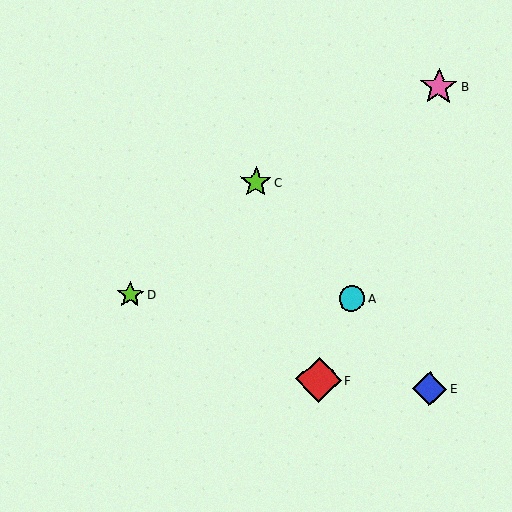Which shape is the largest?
The red diamond (labeled F) is the largest.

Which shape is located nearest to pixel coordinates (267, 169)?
The lime star (labeled C) at (256, 182) is nearest to that location.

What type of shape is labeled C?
Shape C is a lime star.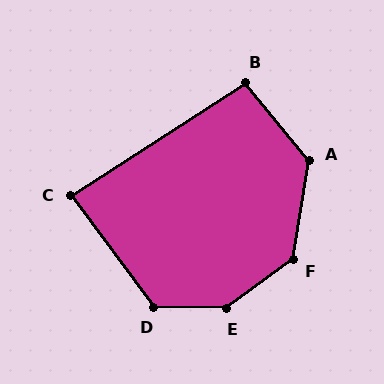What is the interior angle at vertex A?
Approximately 131 degrees (obtuse).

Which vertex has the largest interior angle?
E, at approximately 143 degrees.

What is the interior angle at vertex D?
Approximately 128 degrees (obtuse).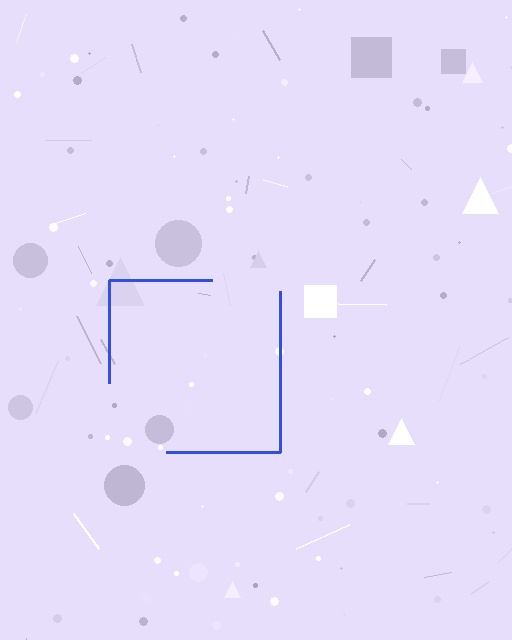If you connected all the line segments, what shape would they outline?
They would outline a square.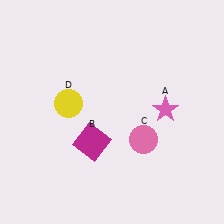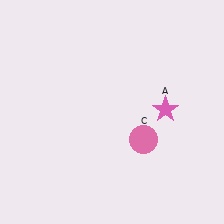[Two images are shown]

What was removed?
The magenta square (B), the yellow circle (D) were removed in Image 2.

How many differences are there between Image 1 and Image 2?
There are 2 differences between the two images.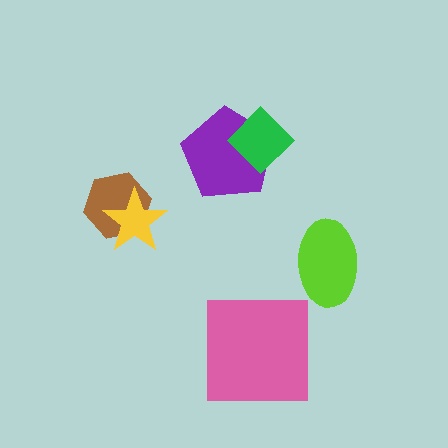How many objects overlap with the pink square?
0 objects overlap with the pink square.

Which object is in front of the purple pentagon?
The green diamond is in front of the purple pentagon.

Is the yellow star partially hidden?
No, no other shape covers it.